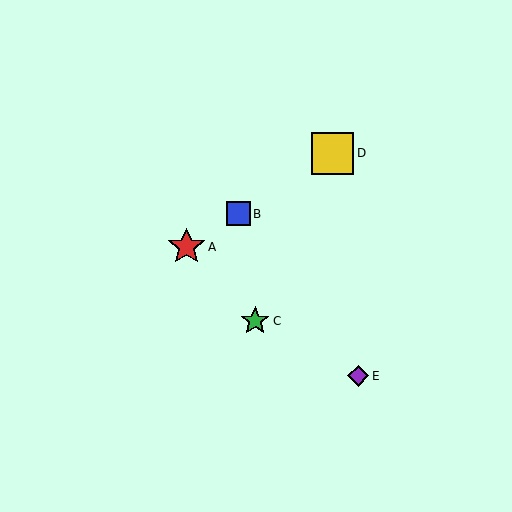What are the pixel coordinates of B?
Object B is at (238, 214).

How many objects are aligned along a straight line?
3 objects (A, B, D) are aligned along a straight line.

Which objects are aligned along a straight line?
Objects A, B, D are aligned along a straight line.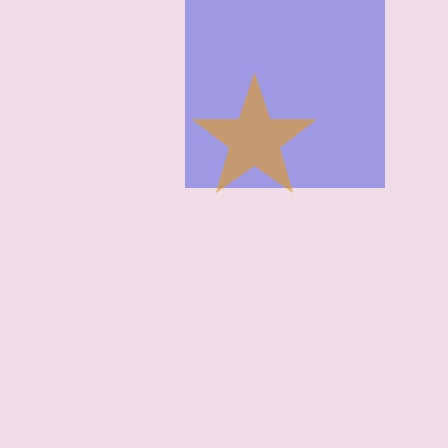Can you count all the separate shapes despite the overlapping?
Yes, there are 2 separate shapes.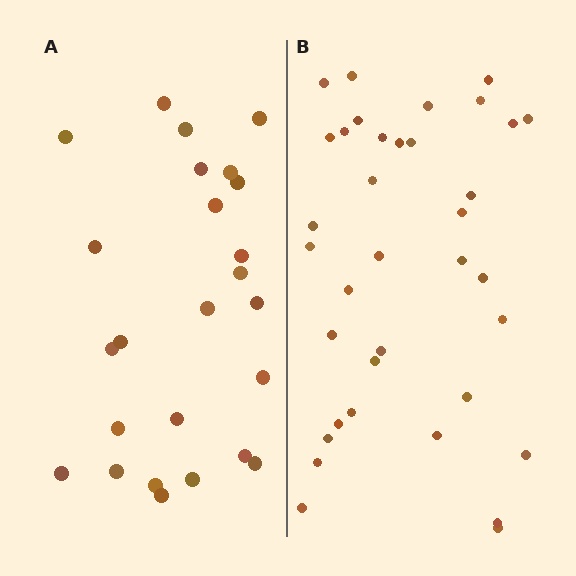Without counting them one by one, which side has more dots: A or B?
Region B (the right region) has more dots.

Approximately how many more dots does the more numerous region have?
Region B has roughly 12 or so more dots than region A.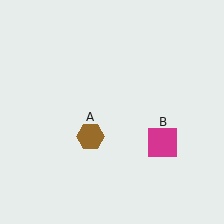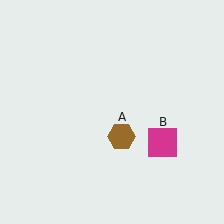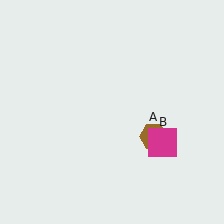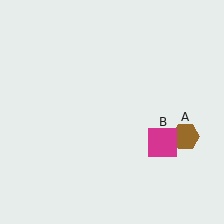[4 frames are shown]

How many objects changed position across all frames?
1 object changed position: brown hexagon (object A).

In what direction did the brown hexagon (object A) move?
The brown hexagon (object A) moved right.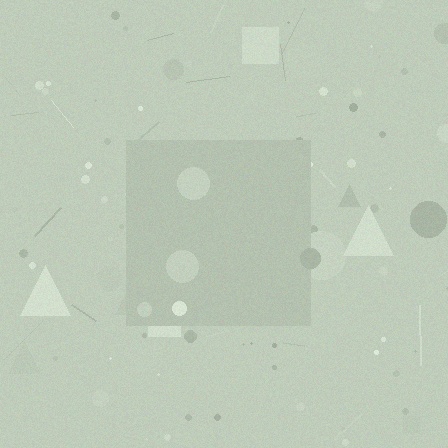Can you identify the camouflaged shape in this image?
The camouflaged shape is a square.